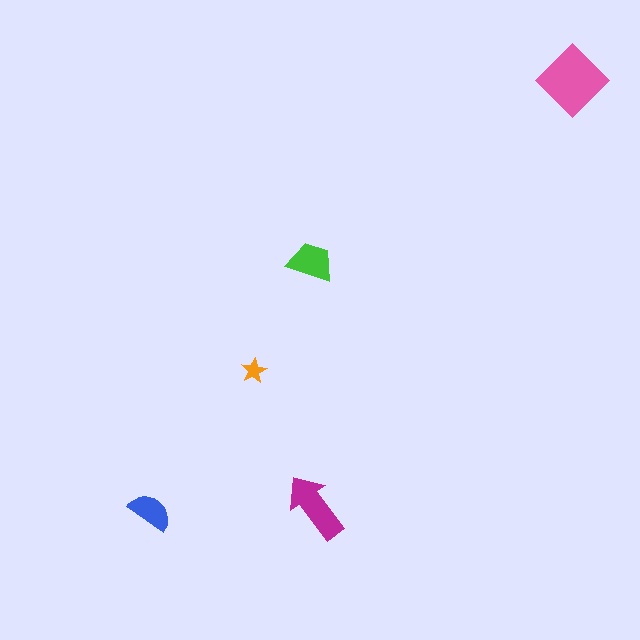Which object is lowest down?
The blue semicircle is bottommost.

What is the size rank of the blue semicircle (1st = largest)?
4th.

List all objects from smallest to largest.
The orange star, the blue semicircle, the green trapezoid, the magenta arrow, the pink diamond.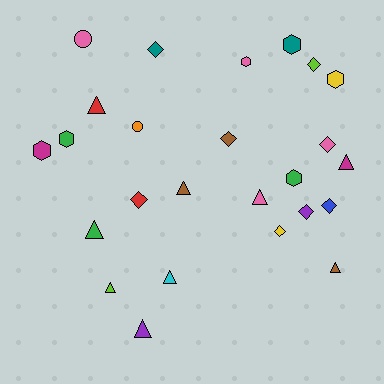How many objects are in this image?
There are 25 objects.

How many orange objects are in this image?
There is 1 orange object.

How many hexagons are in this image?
There are 6 hexagons.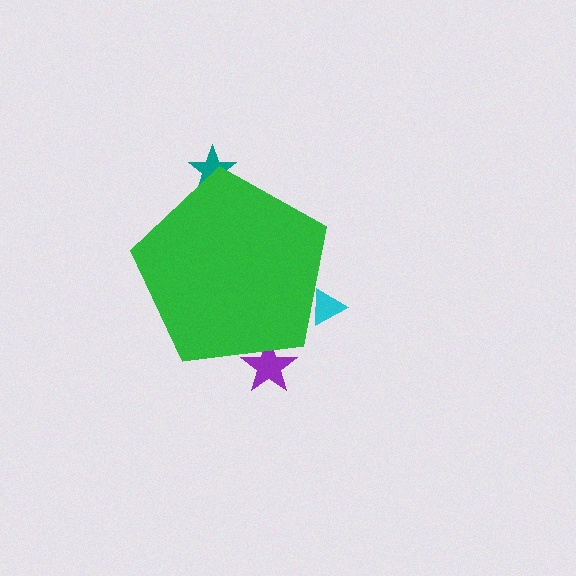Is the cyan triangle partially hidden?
Yes, the cyan triangle is partially hidden behind the green pentagon.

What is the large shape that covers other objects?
A green pentagon.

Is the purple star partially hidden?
Yes, the purple star is partially hidden behind the green pentagon.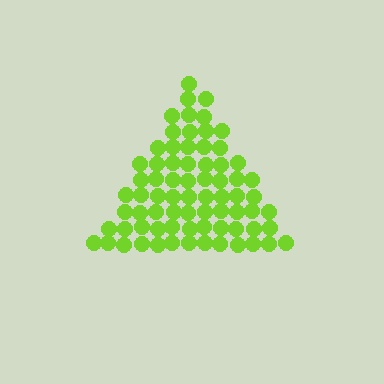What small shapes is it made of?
It is made of small circles.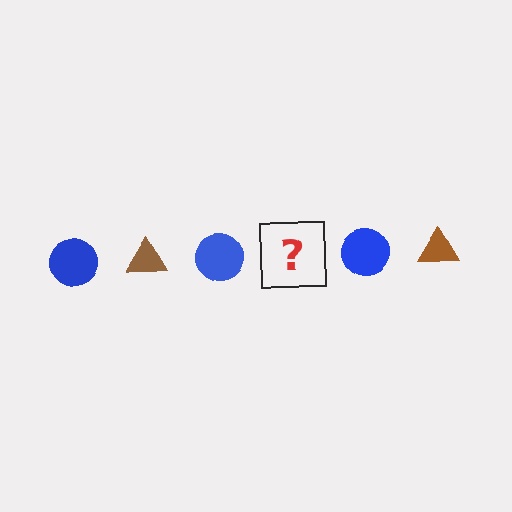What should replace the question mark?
The question mark should be replaced with a brown triangle.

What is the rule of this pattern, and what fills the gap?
The rule is that the pattern alternates between blue circle and brown triangle. The gap should be filled with a brown triangle.